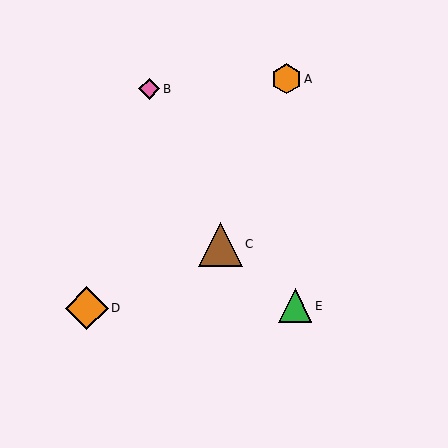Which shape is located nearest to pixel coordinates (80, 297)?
The orange diamond (labeled D) at (87, 308) is nearest to that location.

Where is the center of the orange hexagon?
The center of the orange hexagon is at (286, 79).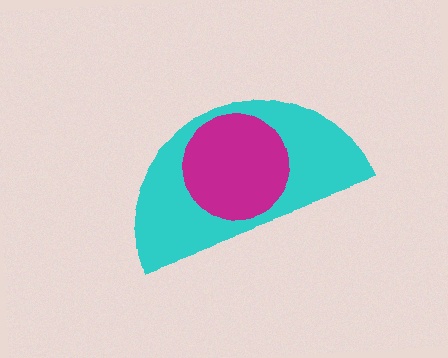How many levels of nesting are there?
2.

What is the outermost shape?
The cyan semicircle.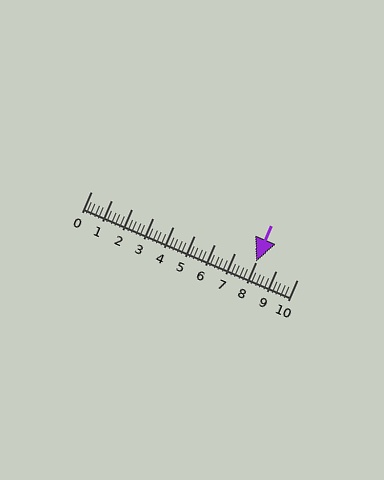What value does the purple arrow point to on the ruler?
The purple arrow points to approximately 8.0.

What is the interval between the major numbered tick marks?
The major tick marks are spaced 1 units apart.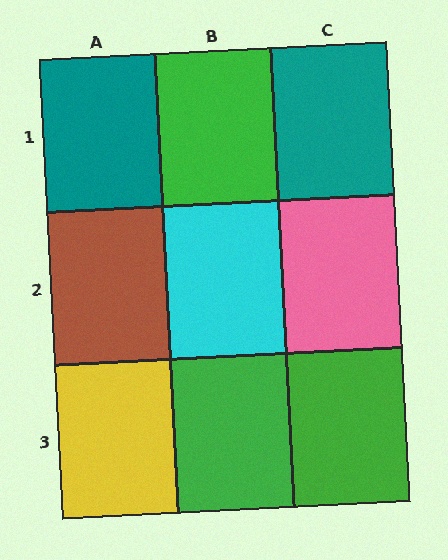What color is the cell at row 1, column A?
Teal.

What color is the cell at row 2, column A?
Brown.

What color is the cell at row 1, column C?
Teal.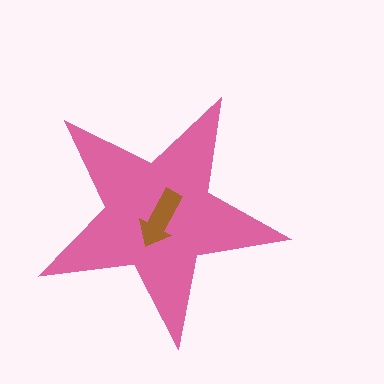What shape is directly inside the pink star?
The brown arrow.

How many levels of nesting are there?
2.